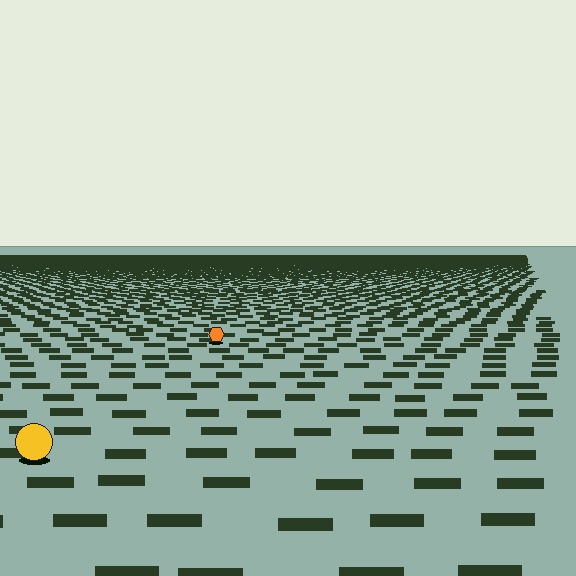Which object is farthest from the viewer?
The orange hexagon is farthest from the viewer. It appears smaller and the ground texture around it is denser.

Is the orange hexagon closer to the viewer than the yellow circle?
No. The yellow circle is closer — you can tell from the texture gradient: the ground texture is coarser near it.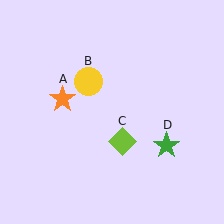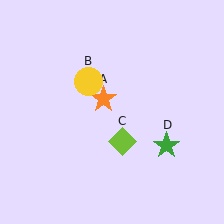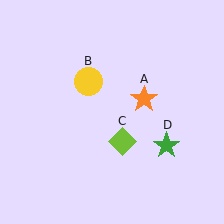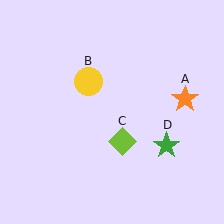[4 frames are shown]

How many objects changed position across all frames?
1 object changed position: orange star (object A).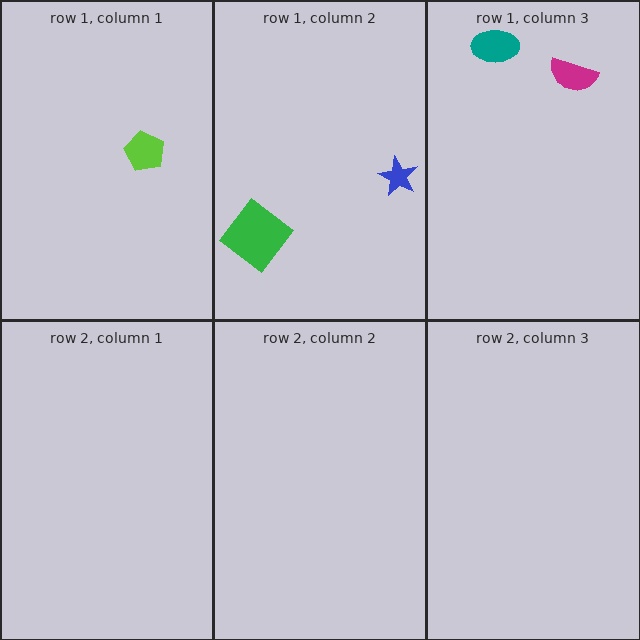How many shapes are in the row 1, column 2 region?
2.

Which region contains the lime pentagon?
The row 1, column 1 region.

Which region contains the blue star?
The row 1, column 2 region.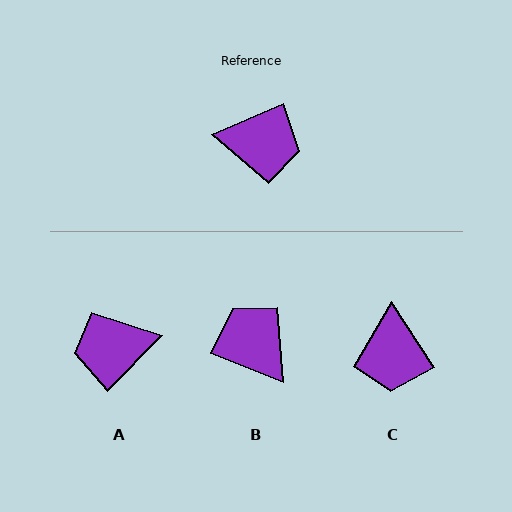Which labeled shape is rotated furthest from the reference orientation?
A, about 157 degrees away.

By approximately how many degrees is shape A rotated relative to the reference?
Approximately 157 degrees clockwise.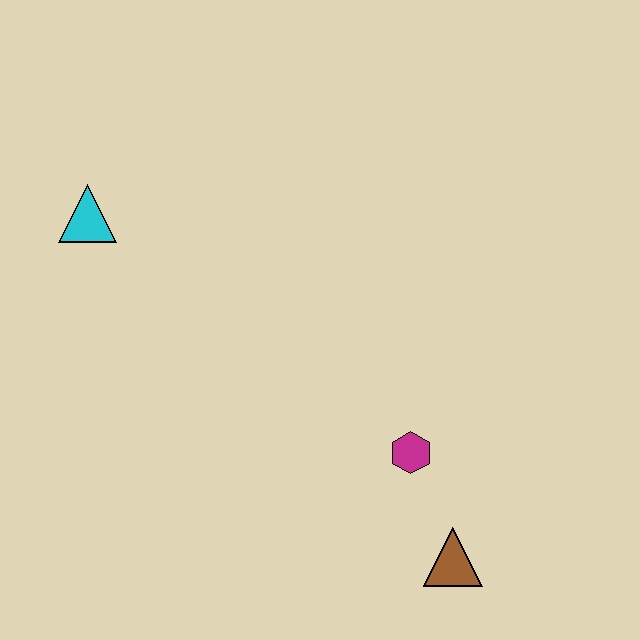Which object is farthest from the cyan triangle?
The brown triangle is farthest from the cyan triangle.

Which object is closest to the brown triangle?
The magenta hexagon is closest to the brown triangle.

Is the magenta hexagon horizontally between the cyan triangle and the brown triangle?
Yes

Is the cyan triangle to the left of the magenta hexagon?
Yes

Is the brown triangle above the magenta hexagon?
No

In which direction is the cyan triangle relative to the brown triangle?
The cyan triangle is to the left of the brown triangle.